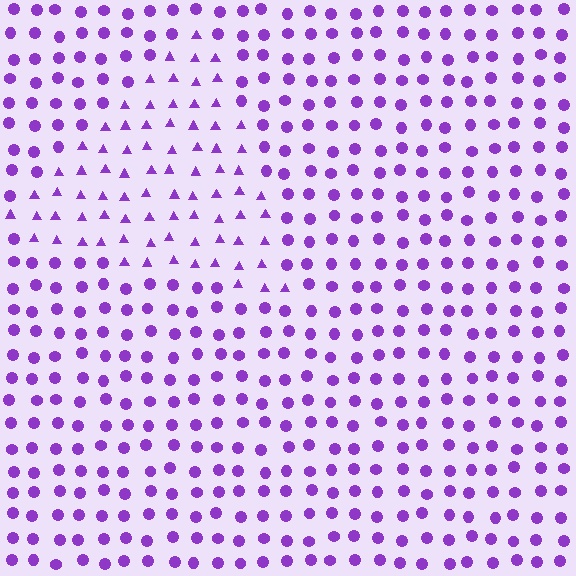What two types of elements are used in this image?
The image uses triangles inside the triangle region and circles outside it.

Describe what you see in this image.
The image is filled with small purple elements arranged in a uniform grid. A triangle-shaped region contains triangles, while the surrounding area contains circles. The boundary is defined purely by the change in element shape.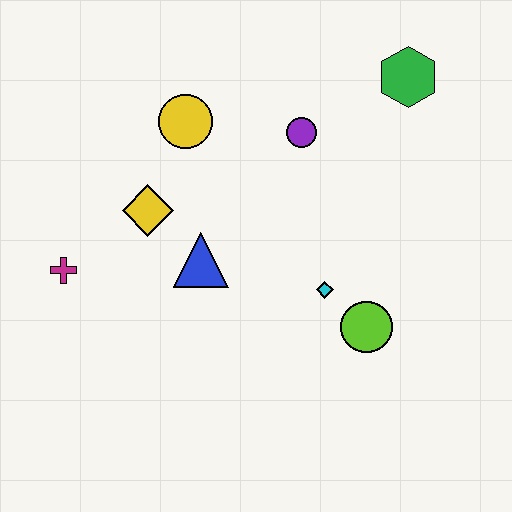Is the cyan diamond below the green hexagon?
Yes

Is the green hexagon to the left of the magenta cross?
No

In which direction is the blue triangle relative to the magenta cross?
The blue triangle is to the right of the magenta cross.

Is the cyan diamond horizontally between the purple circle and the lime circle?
Yes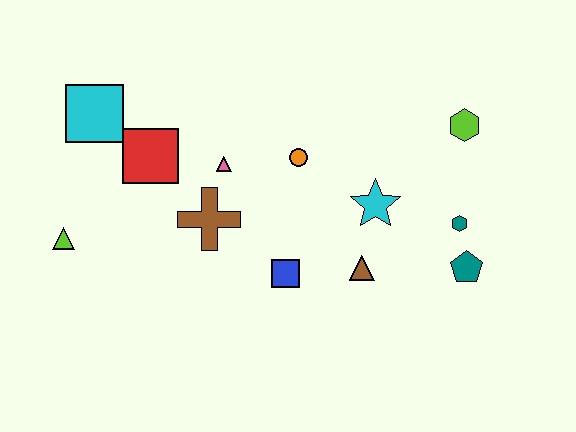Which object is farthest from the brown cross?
The lime hexagon is farthest from the brown cross.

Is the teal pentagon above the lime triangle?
No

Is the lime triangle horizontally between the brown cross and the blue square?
No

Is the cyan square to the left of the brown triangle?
Yes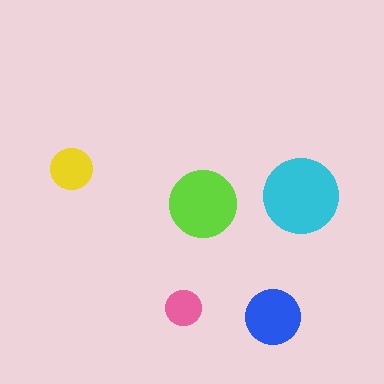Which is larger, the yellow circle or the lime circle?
The lime one.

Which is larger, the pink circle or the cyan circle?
The cyan one.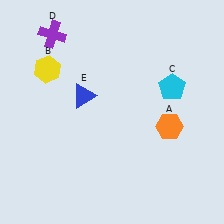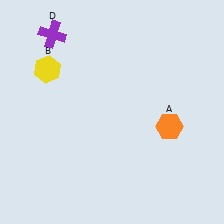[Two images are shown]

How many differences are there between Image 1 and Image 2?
There are 2 differences between the two images.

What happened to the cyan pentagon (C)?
The cyan pentagon (C) was removed in Image 2. It was in the top-right area of Image 1.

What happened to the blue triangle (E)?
The blue triangle (E) was removed in Image 2. It was in the top-left area of Image 1.